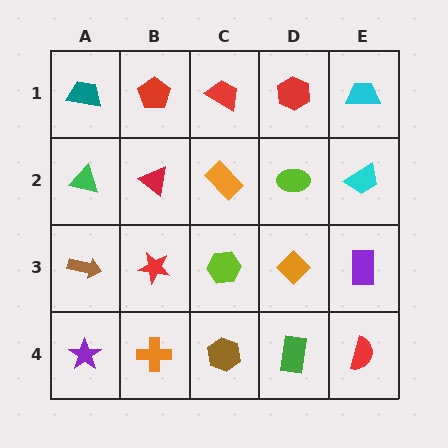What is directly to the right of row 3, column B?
A lime hexagon.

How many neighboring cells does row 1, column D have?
3.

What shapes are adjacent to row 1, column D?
A lime ellipse (row 2, column D), a red trapezoid (row 1, column C), a cyan trapezoid (row 1, column E).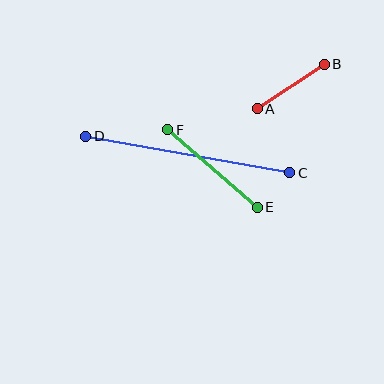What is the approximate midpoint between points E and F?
The midpoint is at approximately (212, 168) pixels.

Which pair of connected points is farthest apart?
Points C and D are farthest apart.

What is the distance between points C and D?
The distance is approximately 207 pixels.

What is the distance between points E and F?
The distance is approximately 118 pixels.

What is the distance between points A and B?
The distance is approximately 81 pixels.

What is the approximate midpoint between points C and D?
The midpoint is at approximately (188, 154) pixels.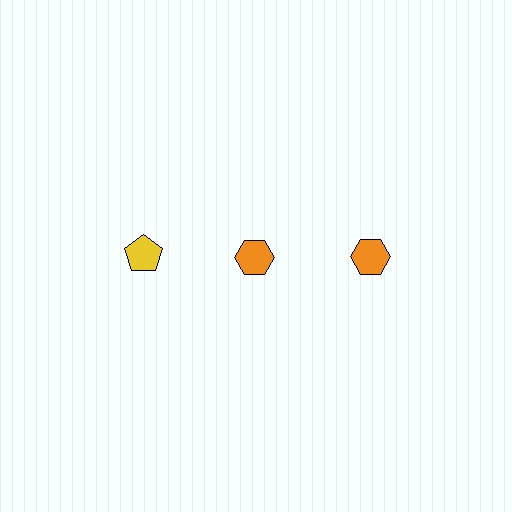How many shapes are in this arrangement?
There are 3 shapes arranged in a grid pattern.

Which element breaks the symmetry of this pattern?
The yellow pentagon in the top row, leftmost column breaks the symmetry. All other shapes are orange hexagons.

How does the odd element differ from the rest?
It differs in both color (yellow instead of orange) and shape (pentagon instead of hexagon).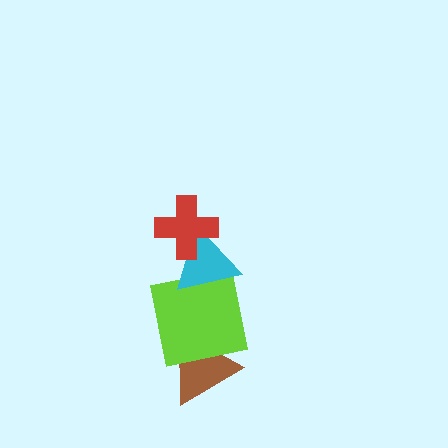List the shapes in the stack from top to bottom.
From top to bottom: the red cross, the cyan triangle, the lime square, the brown triangle.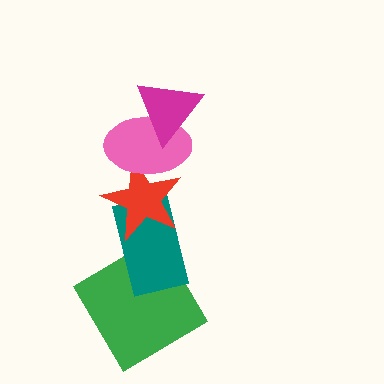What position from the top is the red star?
The red star is 3rd from the top.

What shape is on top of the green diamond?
The teal rectangle is on top of the green diamond.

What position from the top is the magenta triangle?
The magenta triangle is 1st from the top.